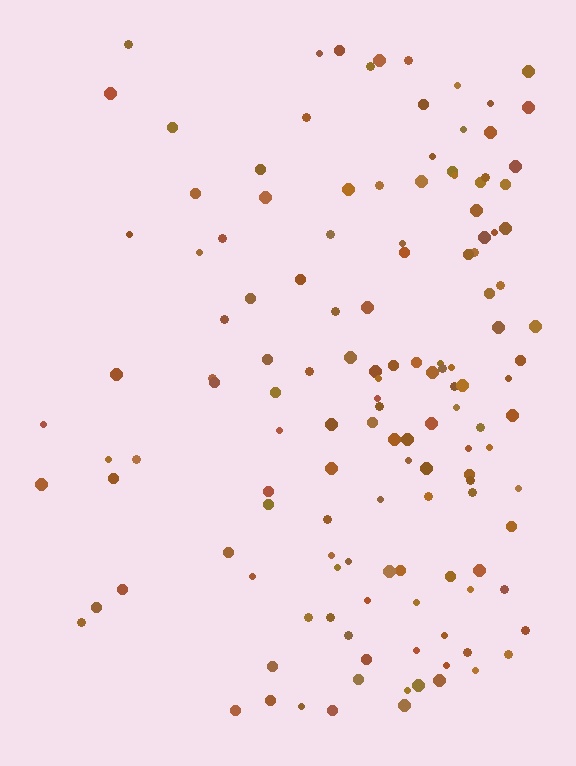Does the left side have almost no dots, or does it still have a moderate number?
Still a moderate number, just noticeably fewer than the right.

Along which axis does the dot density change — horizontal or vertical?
Horizontal.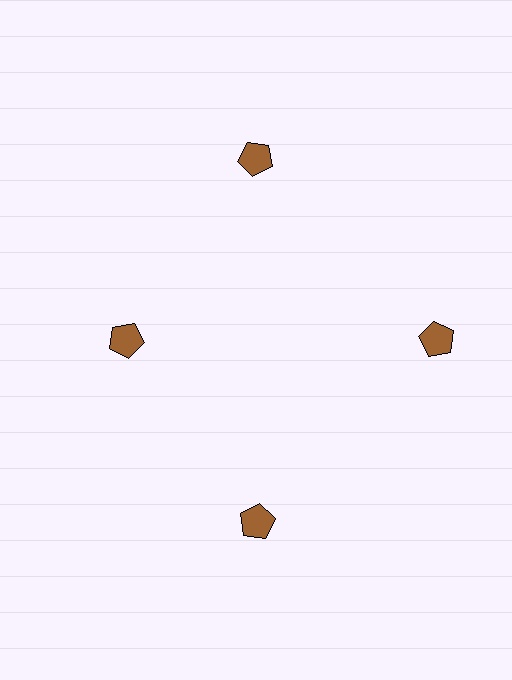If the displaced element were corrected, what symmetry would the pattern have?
It would have 4-fold rotational symmetry — the pattern would map onto itself every 90 degrees.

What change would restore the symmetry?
The symmetry would be restored by moving it outward, back onto the ring so that all 4 pentagons sit at equal angles and equal distance from the center.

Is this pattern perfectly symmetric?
No. The 4 brown pentagons are arranged in a ring, but one element near the 9 o'clock position is pulled inward toward the center, breaking the 4-fold rotational symmetry.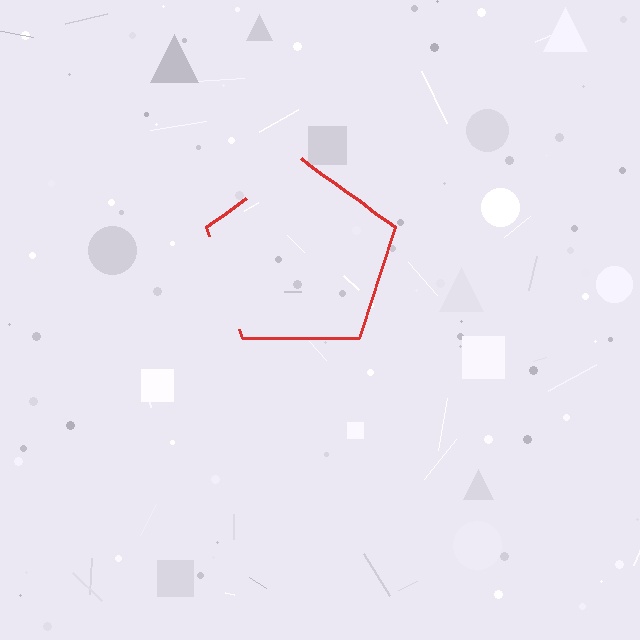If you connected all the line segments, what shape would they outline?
They would outline a pentagon.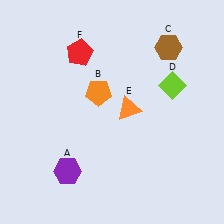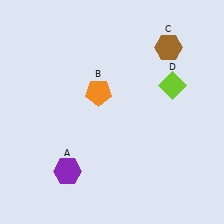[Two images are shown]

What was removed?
The orange triangle (E), the red pentagon (F) were removed in Image 2.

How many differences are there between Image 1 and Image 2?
There are 2 differences between the two images.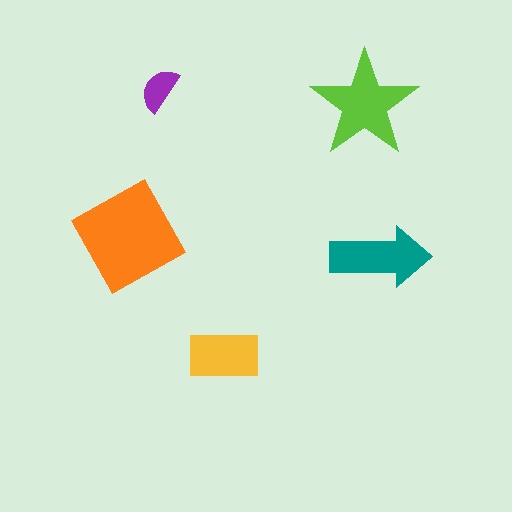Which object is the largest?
The orange diamond.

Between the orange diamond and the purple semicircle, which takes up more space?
The orange diamond.